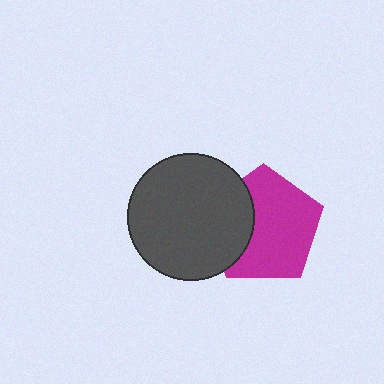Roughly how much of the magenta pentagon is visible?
Most of it is visible (roughly 69%).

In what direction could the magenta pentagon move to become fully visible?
The magenta pentagon could move right. That would shift it out from behind the dark gray circle entirely.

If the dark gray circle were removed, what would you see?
You would see the complete magenta pentagon.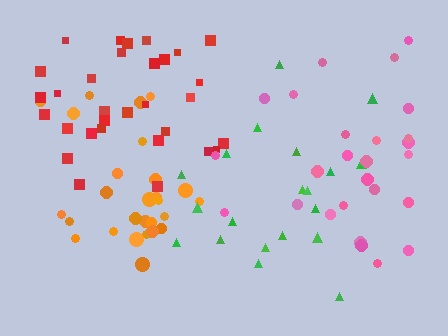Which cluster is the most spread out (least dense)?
Green.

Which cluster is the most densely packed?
Orange.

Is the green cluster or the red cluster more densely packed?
Red.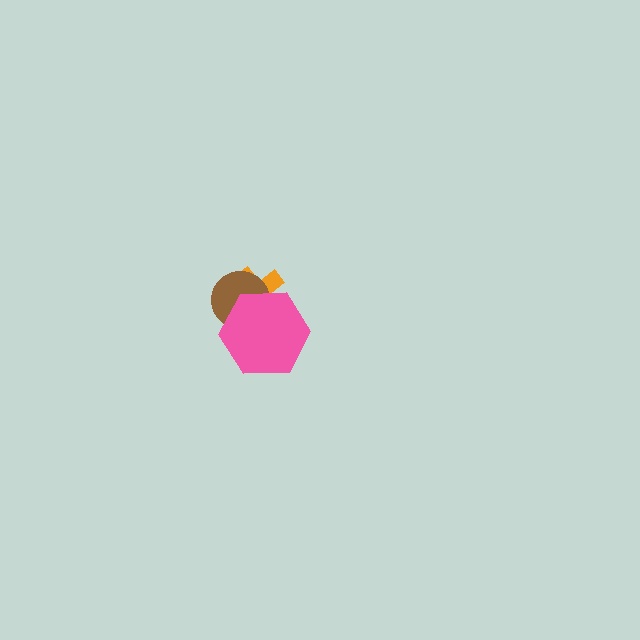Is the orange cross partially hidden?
Yes, it is partially covered by another shape.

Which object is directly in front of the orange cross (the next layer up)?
The brown circle is directly in front of the orange cross.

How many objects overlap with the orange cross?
2 objects overlap with the orange cross.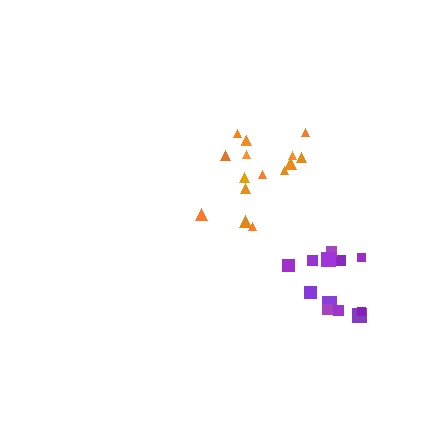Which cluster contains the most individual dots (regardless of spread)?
Orange (16).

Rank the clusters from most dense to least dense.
purple, orange.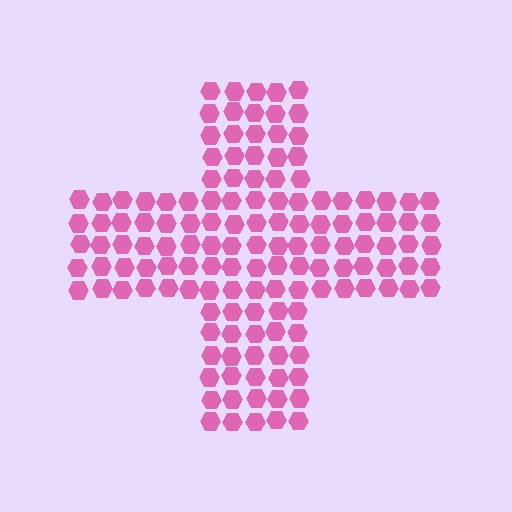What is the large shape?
The large shape is a cross.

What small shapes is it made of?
It is made of small hexagons.